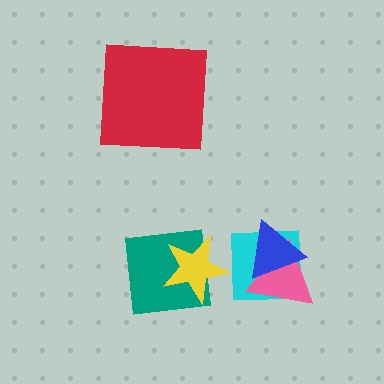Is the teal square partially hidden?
Yes, it is partially covered by another shape.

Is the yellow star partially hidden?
No, no other shape covers it.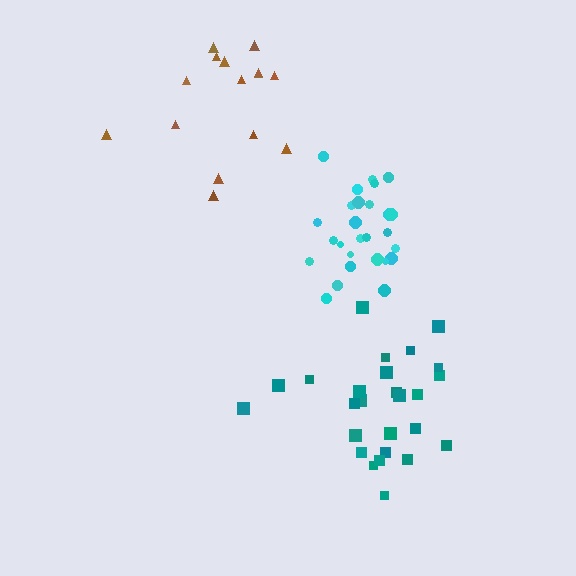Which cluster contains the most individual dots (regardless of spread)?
Cyan (27).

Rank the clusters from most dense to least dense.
cyan, teal, brown.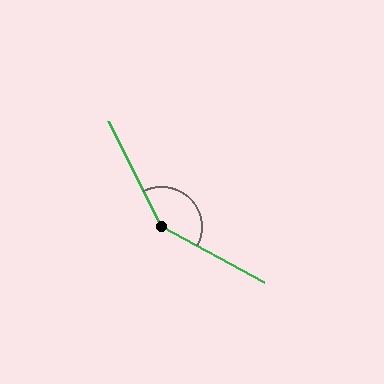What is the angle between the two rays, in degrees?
Approximately 145 degrees.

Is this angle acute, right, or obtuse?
It is obtuse.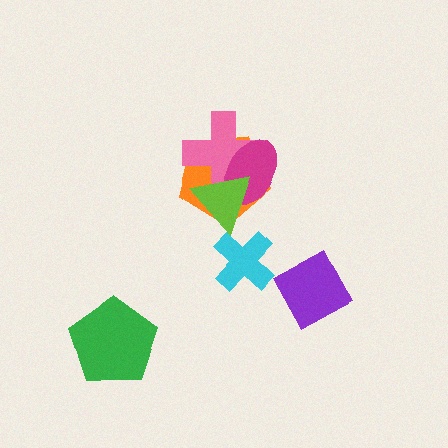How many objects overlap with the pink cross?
3 objects overlap with the pink cross.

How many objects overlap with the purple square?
0 objects overlap with the purple square.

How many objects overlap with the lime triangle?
3 objects overlap with the lime triangle.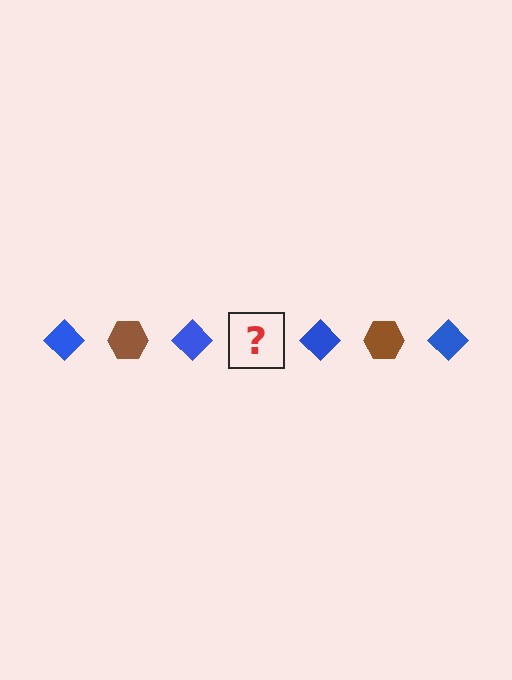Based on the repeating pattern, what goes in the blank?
The blank should be a brown hexagon.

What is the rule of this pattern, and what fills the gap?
The rule is that the pattern alternates between blue diamond and brown hexagon. The gap should be filled with a brown hexagon.